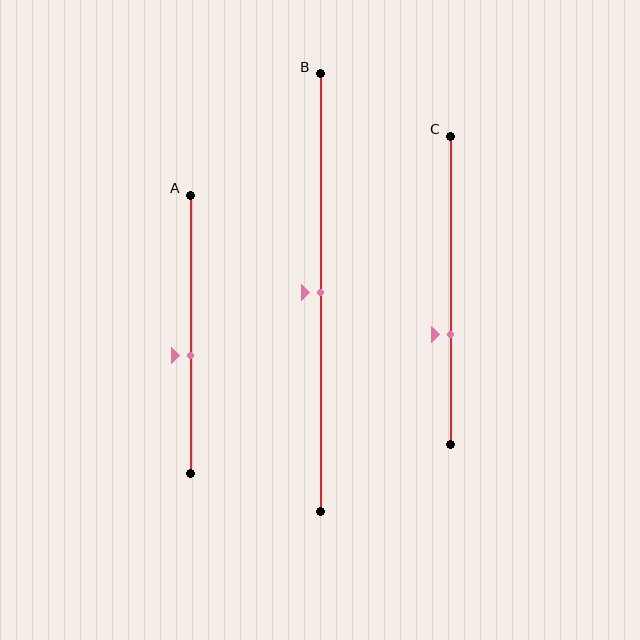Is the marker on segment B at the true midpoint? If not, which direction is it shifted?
Yes, the marker on segment B is at the true midpoint.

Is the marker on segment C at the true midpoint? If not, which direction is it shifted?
No, the marker on segment C is shifted downward by about 14% of the segment length.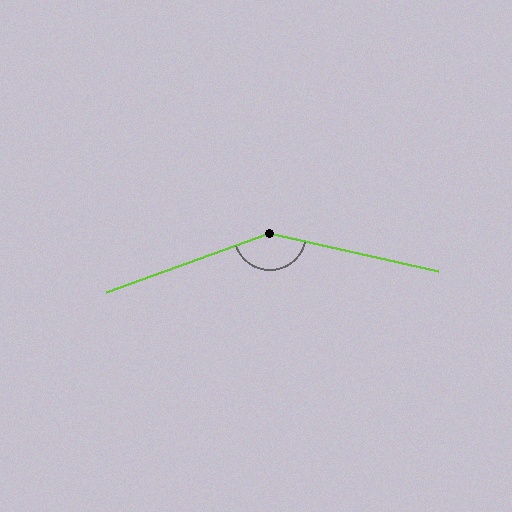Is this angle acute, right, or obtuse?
It is obtuse.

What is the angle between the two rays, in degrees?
Approximately 148 degrees.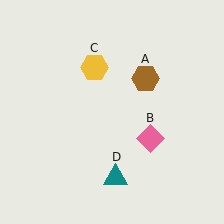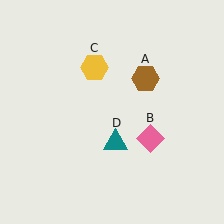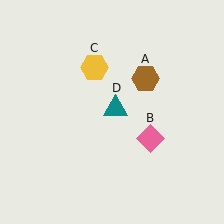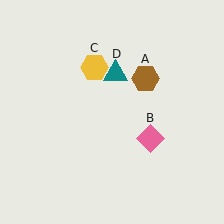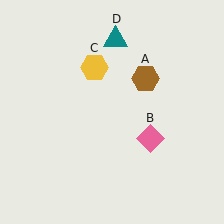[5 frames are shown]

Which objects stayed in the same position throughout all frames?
Brown hexagon (object A) and pink diamond (object B) and yellow hexagon (object C) remained stationary.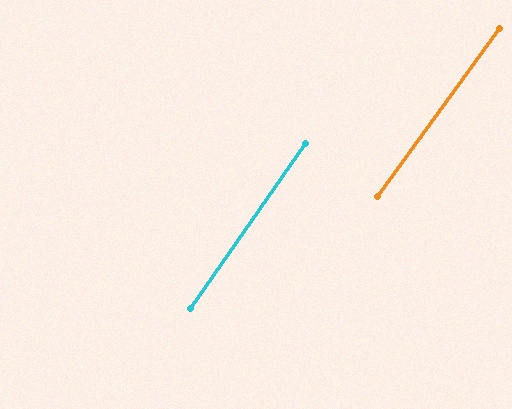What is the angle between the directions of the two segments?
Approximately 1 degree.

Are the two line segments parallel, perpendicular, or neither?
Parallel — their directions differ by only 1.3°.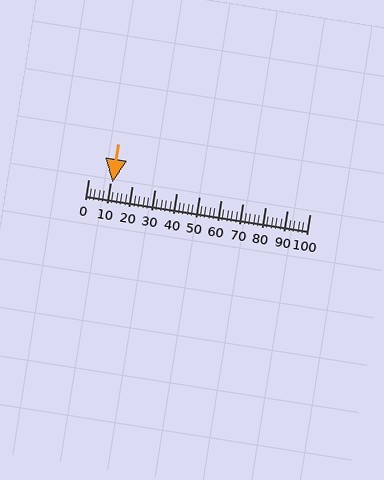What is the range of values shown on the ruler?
The ruler shows values from 0 to 100.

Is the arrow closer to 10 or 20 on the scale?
The arrow is closer to 10.